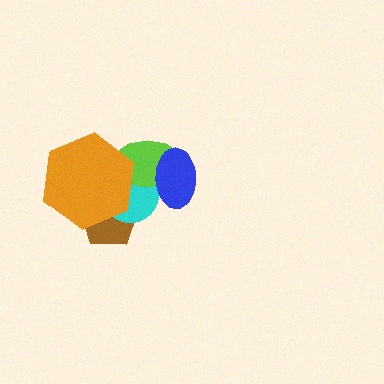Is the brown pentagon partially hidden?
Yes, it is partially covered by another shape.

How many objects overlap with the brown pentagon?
2 objects overlap with the brown pentagon.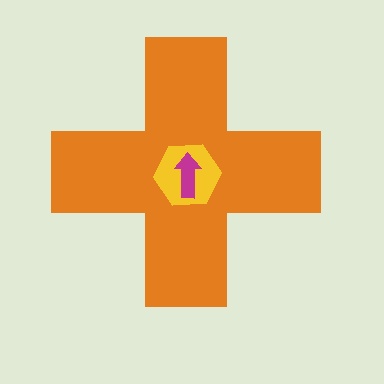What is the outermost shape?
The orange cross.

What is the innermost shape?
The magenta arrow.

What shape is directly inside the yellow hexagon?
The magenta arrow.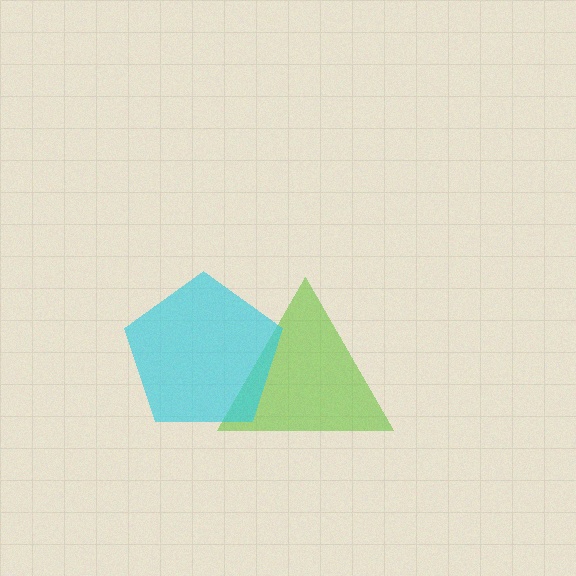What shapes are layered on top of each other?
The layered shapes are: a lime triangle, a cyan pentagon.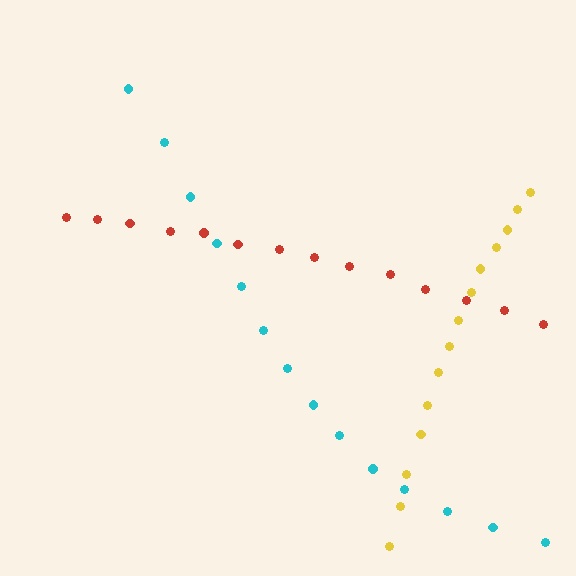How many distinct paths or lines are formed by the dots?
There are 3 distinct paths.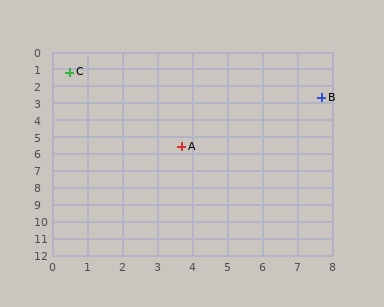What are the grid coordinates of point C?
Point C is at approximately (0.5, 1.2).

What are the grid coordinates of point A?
Point A is at approximately (3.7, 5.6).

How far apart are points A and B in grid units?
Points A and B are about 4.9 grid units apart.